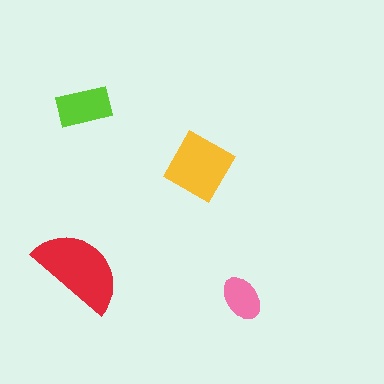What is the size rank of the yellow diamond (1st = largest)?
2nd.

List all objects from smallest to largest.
The pink ellipse, the lime rectangle, the yellow diamond, the red semicircle.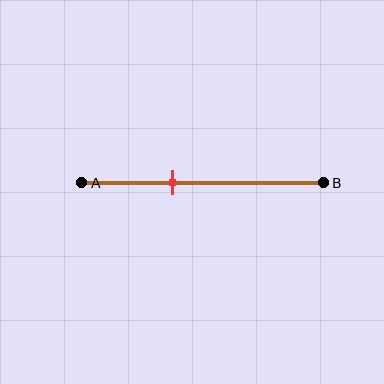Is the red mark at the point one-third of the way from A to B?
No, the mark is at about 40% from A, not at the 33% one-third point.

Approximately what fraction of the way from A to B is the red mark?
The red mark is approximately 40% of the way from A to B.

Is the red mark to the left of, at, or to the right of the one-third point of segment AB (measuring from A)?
The red mark is to the right of the one-third point of segment AB.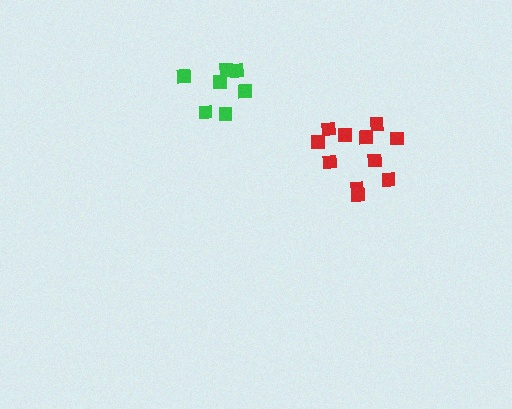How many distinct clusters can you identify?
There are 2 distinct clusters.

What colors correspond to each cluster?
The clusters are colored: red, green.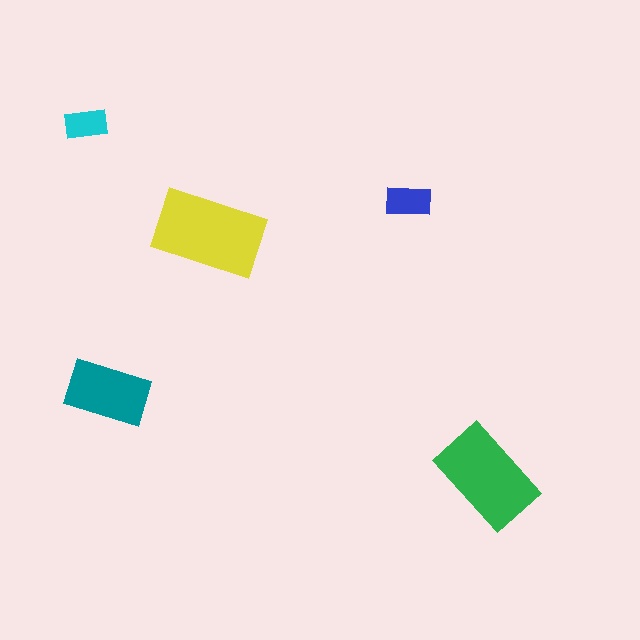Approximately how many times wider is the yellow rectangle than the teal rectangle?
About 1.5 times wider.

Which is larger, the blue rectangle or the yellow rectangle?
The yellow one.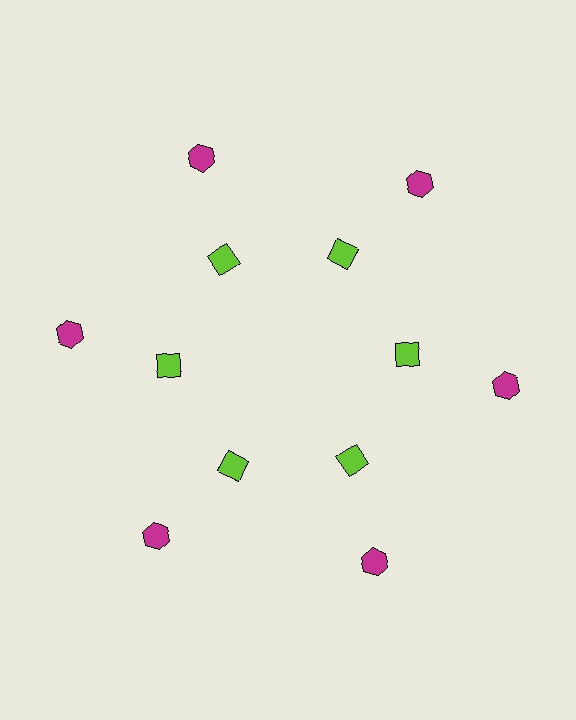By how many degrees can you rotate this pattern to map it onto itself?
The pattern maps onto itself every 60 degrees of rotation.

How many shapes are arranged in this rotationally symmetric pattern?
There are 12 shapes, arranged in 6 groups of 2.